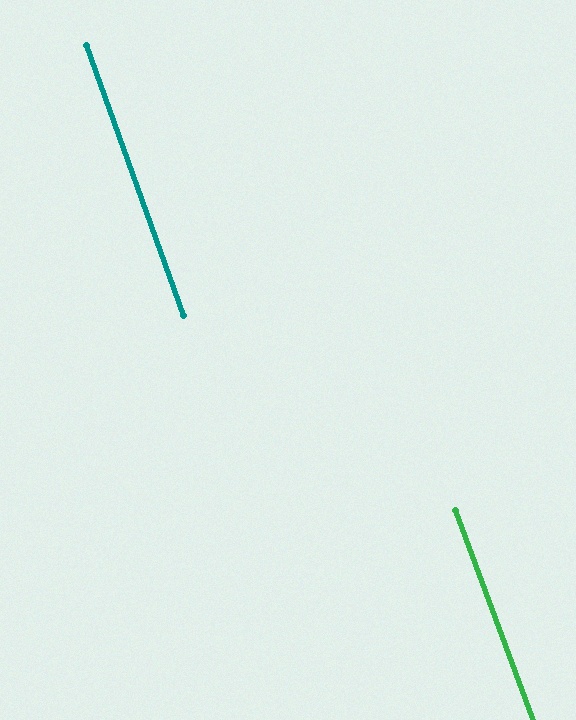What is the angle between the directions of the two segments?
Approximately 0 degrees.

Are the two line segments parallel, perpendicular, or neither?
Parallel — their directions differ by only 0.5°.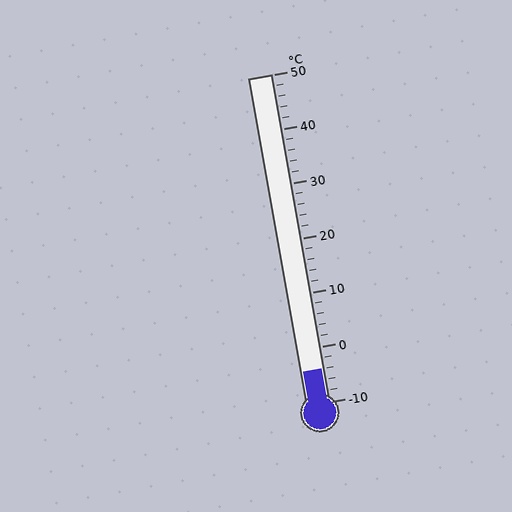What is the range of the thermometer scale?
The thermometer scale ranges from -10°C to 50°C.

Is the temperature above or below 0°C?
The temperature is below 0°C.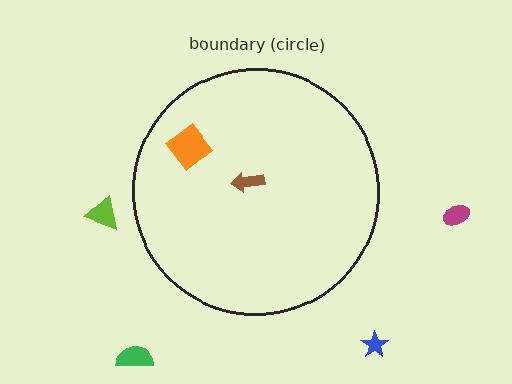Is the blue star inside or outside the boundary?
Outside.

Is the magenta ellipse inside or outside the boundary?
Outside.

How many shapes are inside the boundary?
2 inside, 4 outside.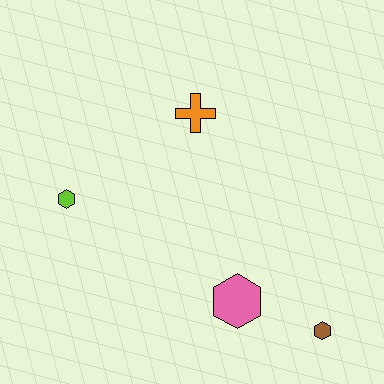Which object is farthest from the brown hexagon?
The lime hexagon is farthest from the brown hexagon.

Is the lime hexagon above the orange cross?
No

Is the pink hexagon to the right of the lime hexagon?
Yes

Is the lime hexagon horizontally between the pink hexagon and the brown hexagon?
No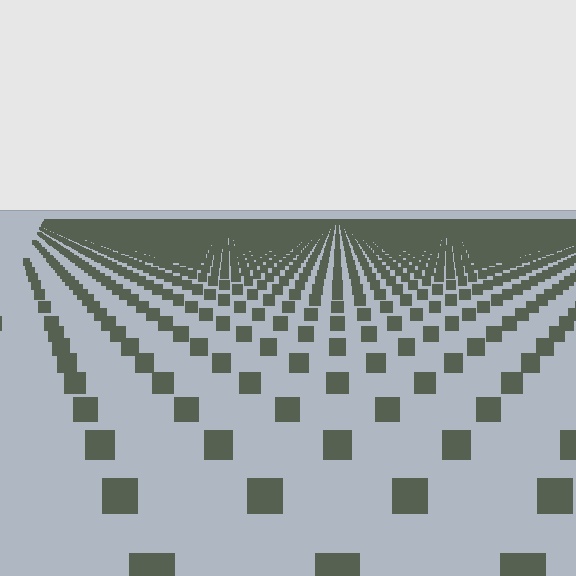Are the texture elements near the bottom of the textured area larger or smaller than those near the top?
Larger. Near the bottom, elements are closer to the viewer and appear at a bigger on-screen size.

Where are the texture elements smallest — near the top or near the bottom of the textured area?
Near the top.